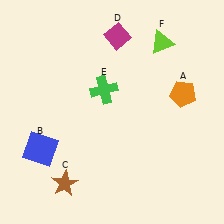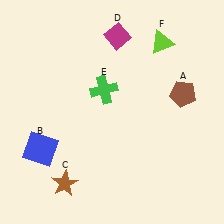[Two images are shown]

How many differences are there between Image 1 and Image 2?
There is 1 difference between the two images.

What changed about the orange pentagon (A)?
In Image 1, A is orange. In Image 2, it changed to brown.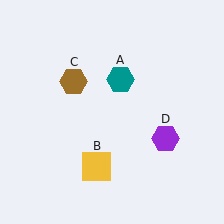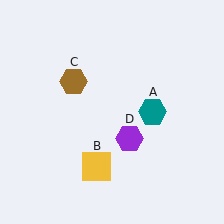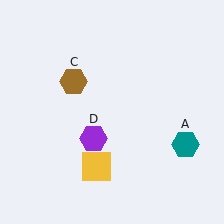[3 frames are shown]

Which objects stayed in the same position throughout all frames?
Yellow square (object B) and brown hexagon (object C) remained stationary.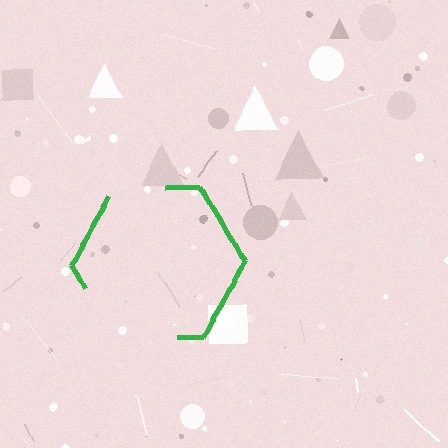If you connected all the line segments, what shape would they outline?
They would outline a hexagon.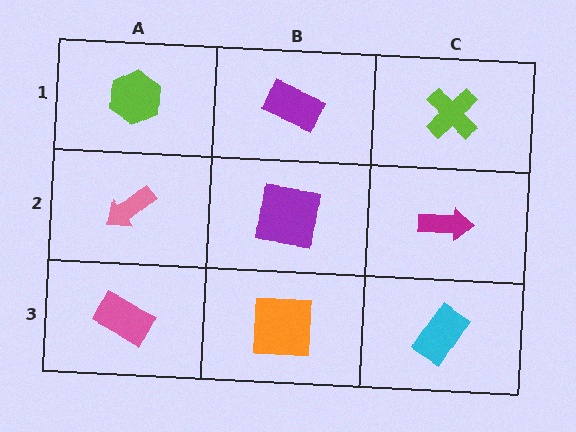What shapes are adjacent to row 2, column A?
A lime hexagon (row 1, column A), a pink rectangle (row 3, column A), a purple square (row 2, column B).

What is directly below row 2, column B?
An orange square.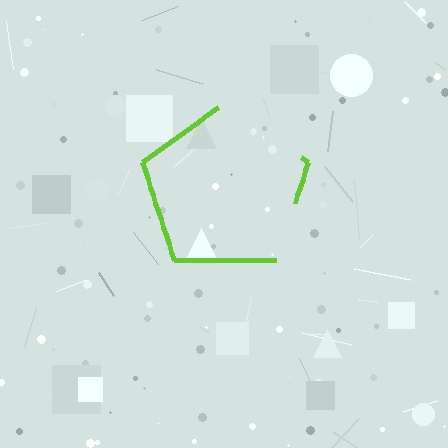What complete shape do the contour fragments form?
The contour fragments form a pentagon.